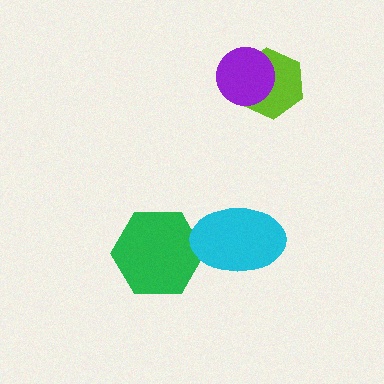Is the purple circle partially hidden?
No, no other shape covers it.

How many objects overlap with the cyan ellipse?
1 object overlaps with the cyan ellipse.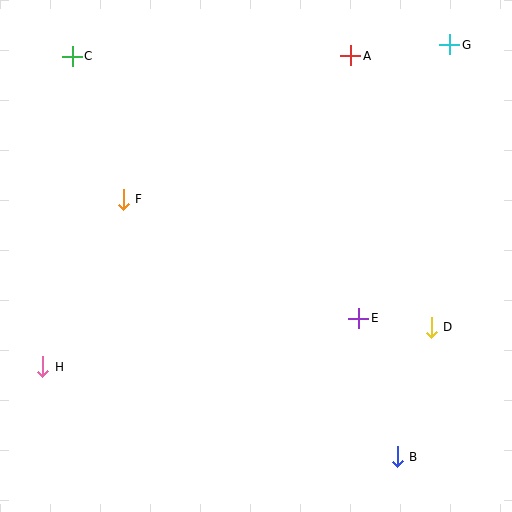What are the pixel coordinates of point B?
Point B is at (397, 457).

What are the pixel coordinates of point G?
Point G is at (450, 45).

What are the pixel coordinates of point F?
Point F is at (123, 199).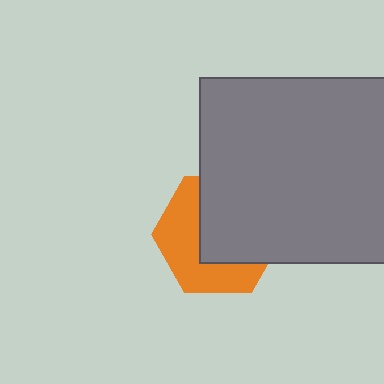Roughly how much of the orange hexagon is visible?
About half of it is visible (roughly 47%).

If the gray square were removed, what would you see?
You would see the complete orange hexagon.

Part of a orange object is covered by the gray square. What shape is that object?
It is a hexagon.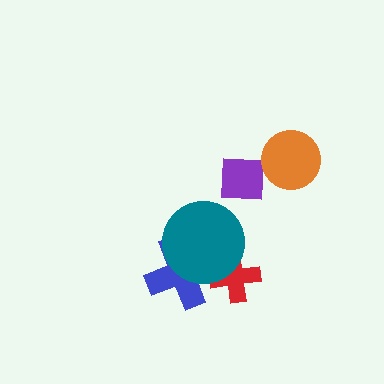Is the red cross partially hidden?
Yes, it is partially covered by another shape.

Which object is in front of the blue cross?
The teal circle is in front of the blue cross.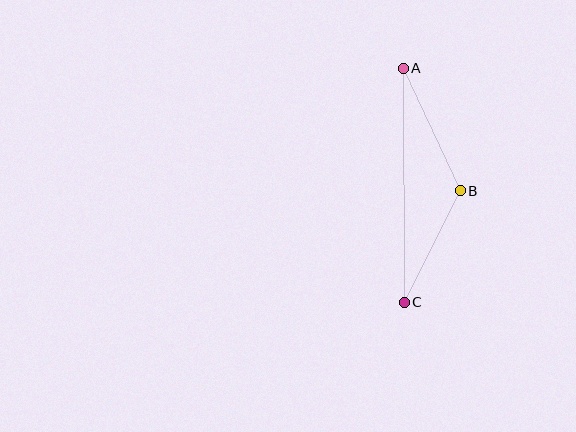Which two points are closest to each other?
Points B and C are closest to each other.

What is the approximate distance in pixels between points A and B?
The distance between A and B is approximately 135 pixels.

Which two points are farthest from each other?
Points A and C are farthest from each other.